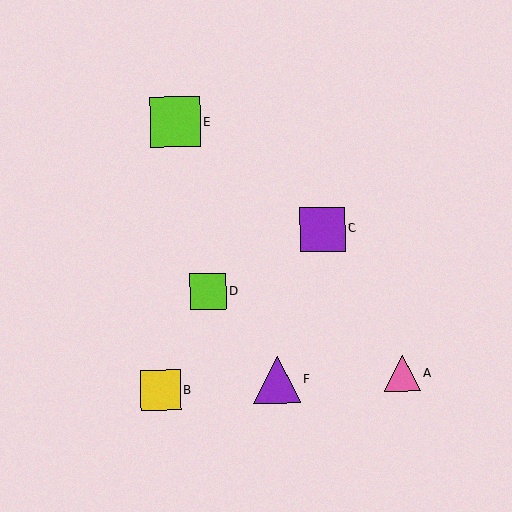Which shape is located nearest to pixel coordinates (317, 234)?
The purple square (labeled C) at (323, 229) is nearest to that location.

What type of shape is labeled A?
Shape A is a pink triangle.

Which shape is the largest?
The lime square (labeled E) is the largest.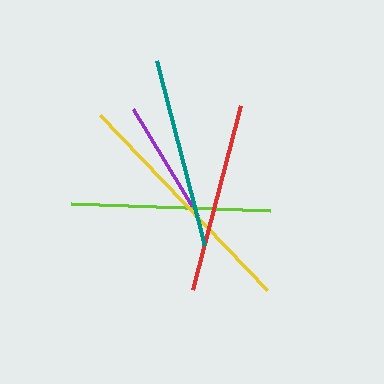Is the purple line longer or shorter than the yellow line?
The yellow line is longer than the purple line.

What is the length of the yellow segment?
The yellow segment is approximately 241 pixels long.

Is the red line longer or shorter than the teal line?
The teal line is longer than the red line.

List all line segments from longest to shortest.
From longest to shortest: yellow, lime, teal, red, purple.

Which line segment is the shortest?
The purple line is the shortest at approximately 125 pixels.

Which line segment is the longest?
The yellow line is the longest at approximately 241 pixels.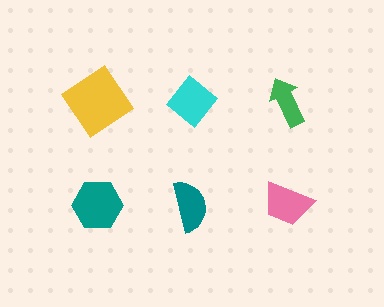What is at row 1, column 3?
A green arrow.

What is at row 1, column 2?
A cyan diamond.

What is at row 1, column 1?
A yellow diamond.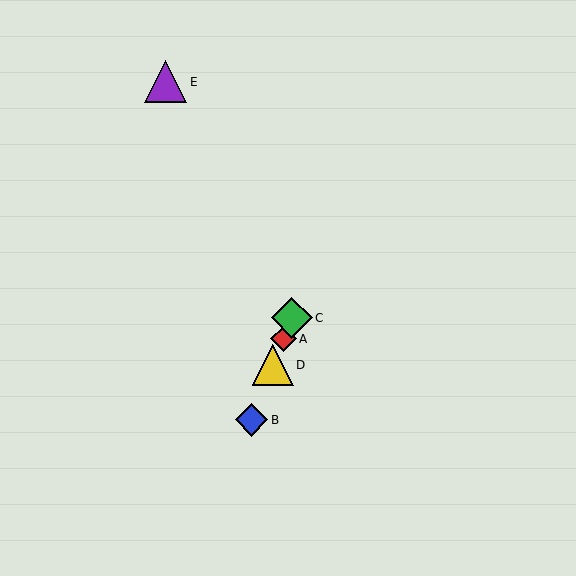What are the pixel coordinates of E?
Object E is at (166, 82).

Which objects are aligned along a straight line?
Objects A, B, C, D are aligned along a straight line.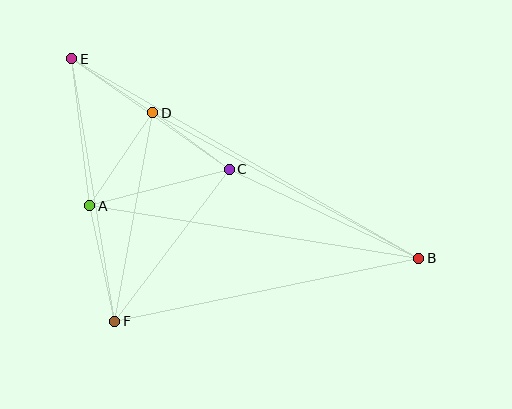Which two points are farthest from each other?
Points B and E are farthest from each other.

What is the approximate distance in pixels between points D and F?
The distance between D and F is approximately 212 pixels.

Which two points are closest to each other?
Points C and D are closest to each other.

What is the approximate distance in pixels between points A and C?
The distance between A and C is approximately 145 pixels.